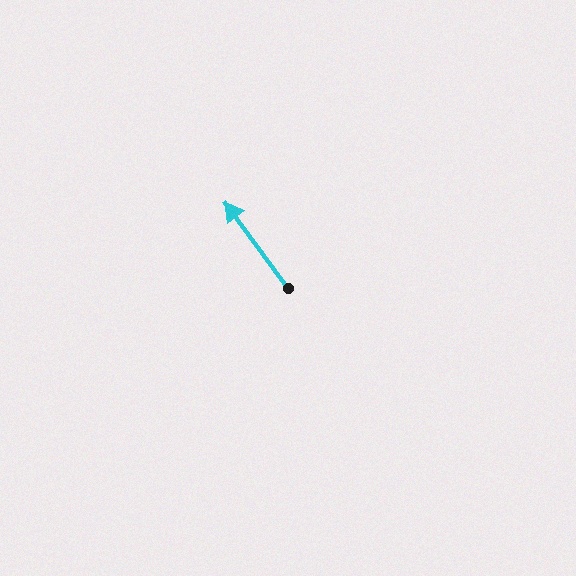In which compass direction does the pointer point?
Northwest.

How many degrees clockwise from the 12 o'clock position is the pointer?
Approximately 324 degrees.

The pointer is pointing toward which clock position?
Roughly 11 o'clock.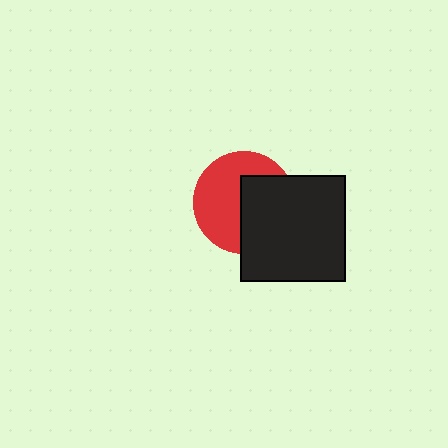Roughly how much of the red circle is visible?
About half of it is visible (roughly 55%).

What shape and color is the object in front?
The object in front is a black square.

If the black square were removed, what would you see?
You would see the complete red circle.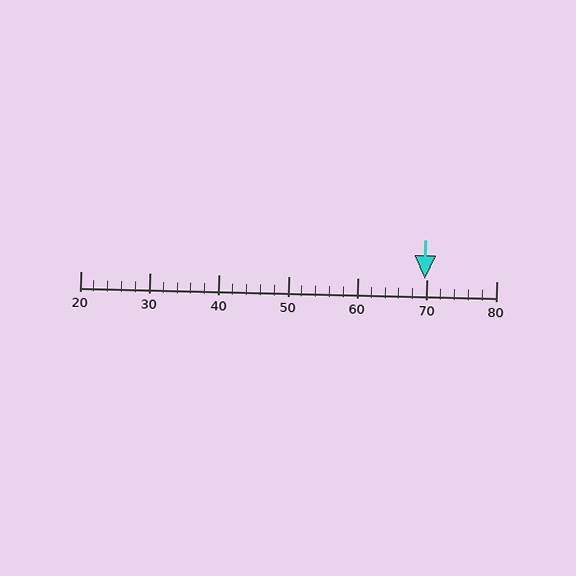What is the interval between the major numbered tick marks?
The major tick marks are spaced 10 units apart.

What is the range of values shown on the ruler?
The ruler shows values from 20 to 80.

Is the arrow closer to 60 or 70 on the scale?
The arrow is closer to 70.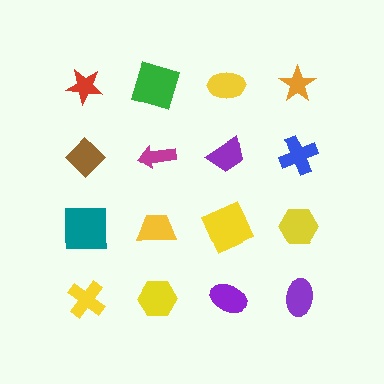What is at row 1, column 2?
A green square.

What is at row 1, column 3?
A yellow ellipse.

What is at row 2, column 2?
A magenta arrow.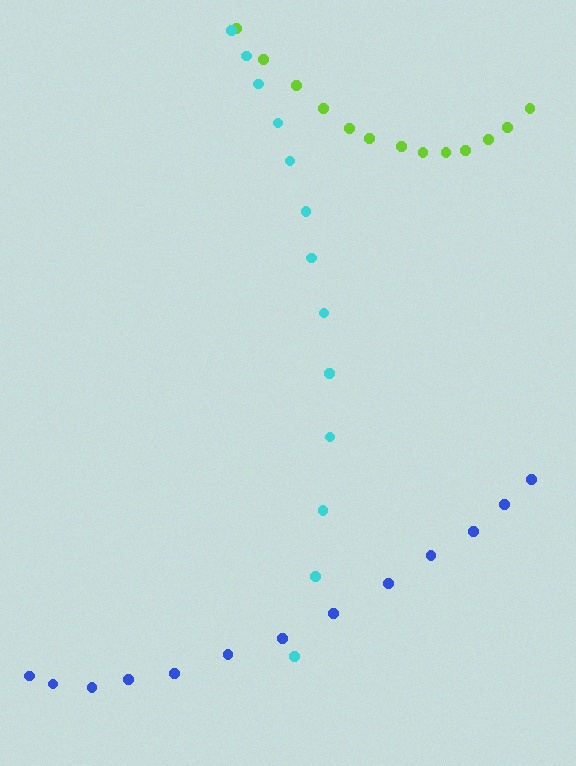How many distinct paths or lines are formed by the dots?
There are 3 distinct paths.